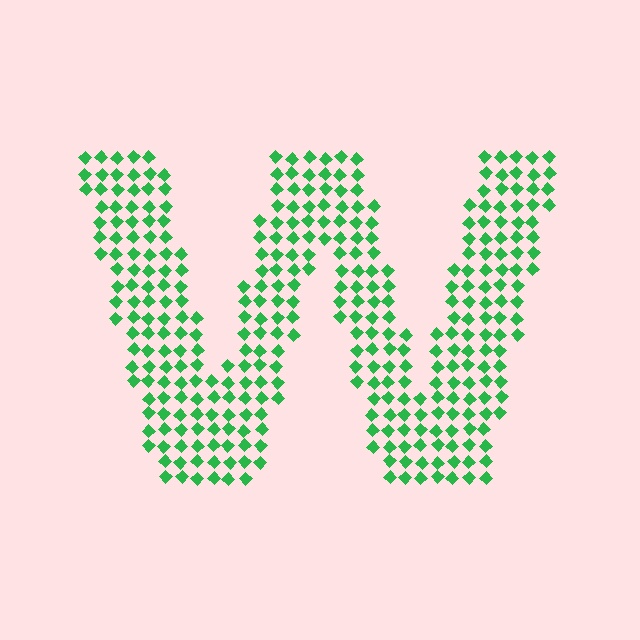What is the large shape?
The large shape is the letter W.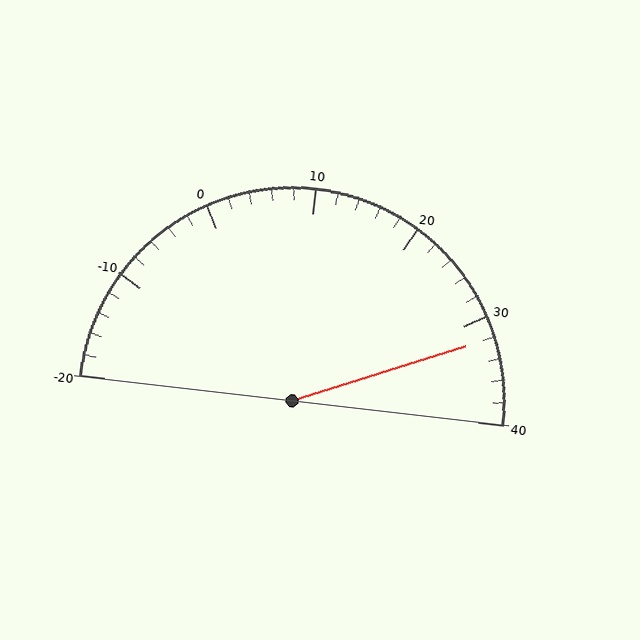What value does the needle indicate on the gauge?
The needle indicates approximately 32.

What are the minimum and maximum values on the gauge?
The gauge ranges from -20 to 40.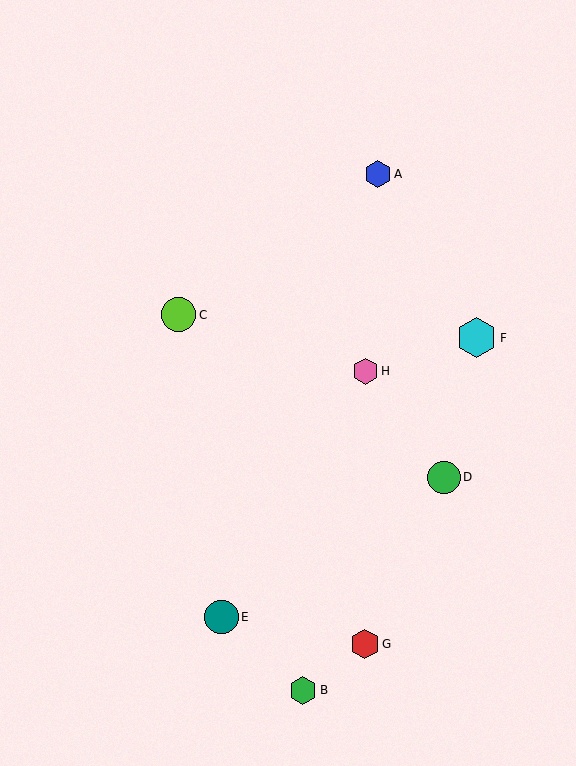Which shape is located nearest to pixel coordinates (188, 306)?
The lime circle (labeled C) at (179, 315) is nearest to that location.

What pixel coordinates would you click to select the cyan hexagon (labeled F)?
Click at (477, 338) to select the cyan hexagon F.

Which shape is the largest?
The cyan hexagon (labeled F) is the largest.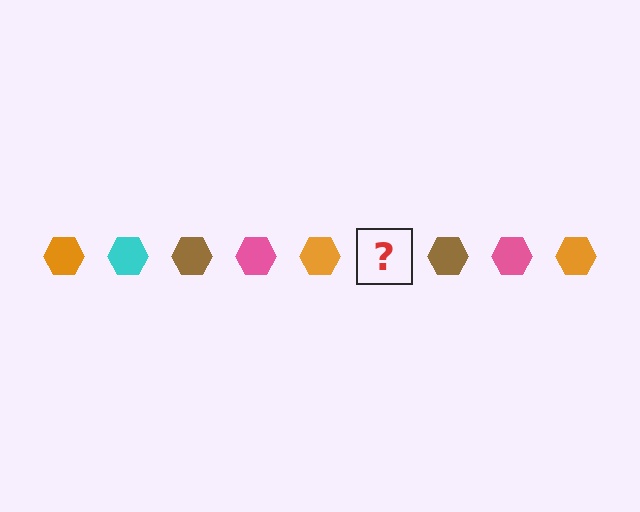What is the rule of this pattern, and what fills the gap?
The rule is that the pattern cycles through orange, cyan, brown, pink hexagons. The gap should be filled with a cyan hexagon.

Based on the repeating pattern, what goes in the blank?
The blank should be a cyan hexagon.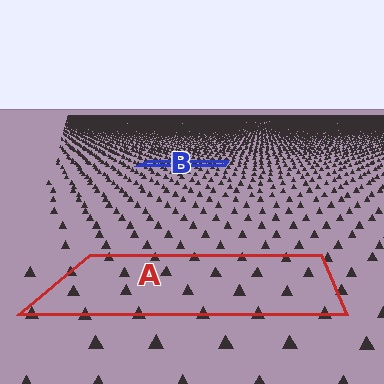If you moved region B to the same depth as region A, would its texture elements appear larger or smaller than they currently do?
They would appear larger. At a closer depth, the same texture elements are projected at a bigger on-screen size.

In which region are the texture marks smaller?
The texture marks are smaller in region B, because it is farther away.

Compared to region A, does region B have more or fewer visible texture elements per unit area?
Region B has more texture elements per unit area — they are packed more densely because it is farther away.